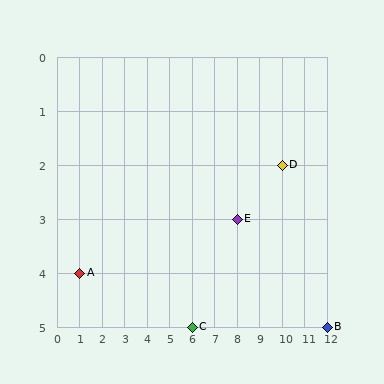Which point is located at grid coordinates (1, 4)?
Point A is at (1, 4).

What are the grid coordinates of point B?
Point B is at grid coordinates (12, 5).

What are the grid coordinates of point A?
Point A is at grid coordinates (1, 4).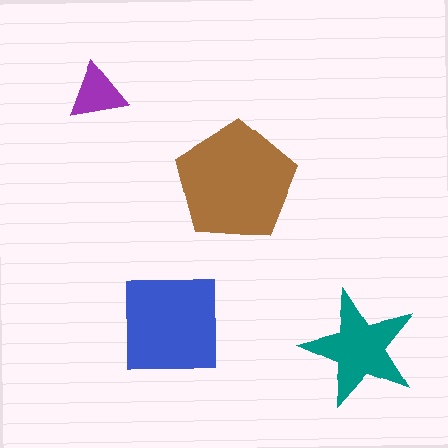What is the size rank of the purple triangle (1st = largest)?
4th.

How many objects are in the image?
There are 4 objects in the image.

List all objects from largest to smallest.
The brown pentagon, the blue square, the teal star, the purple triangle.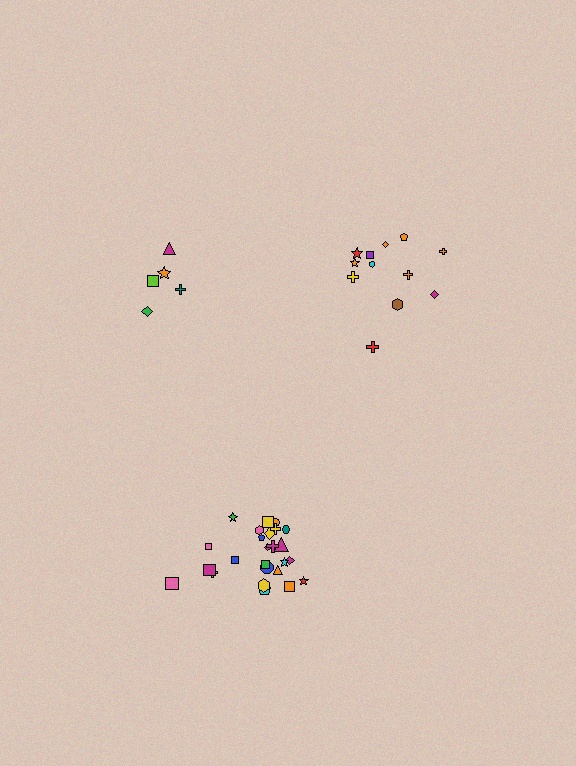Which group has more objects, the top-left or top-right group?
The top-right group.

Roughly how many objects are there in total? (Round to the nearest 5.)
Roughly 40 objects in total.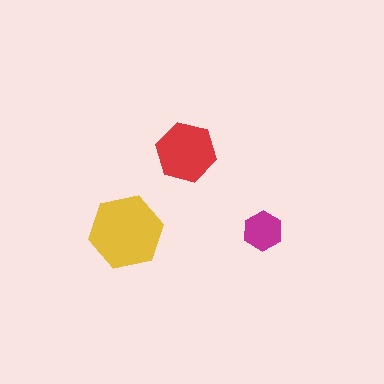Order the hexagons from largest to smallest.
the yellow one, the red one, the magenta one.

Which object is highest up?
The red hexagon is topmost.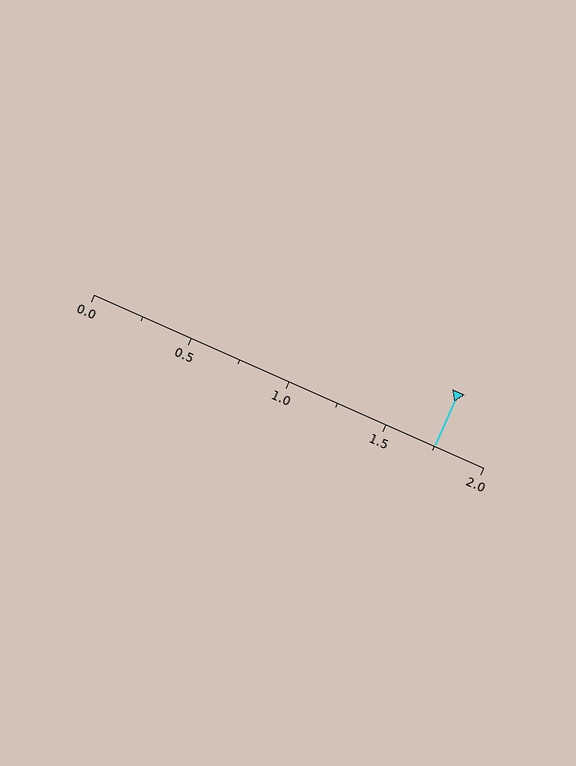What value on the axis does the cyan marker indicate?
The marker indicates approximately 1.75.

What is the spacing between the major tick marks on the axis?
The major ticks are spaced 0.5 apart.